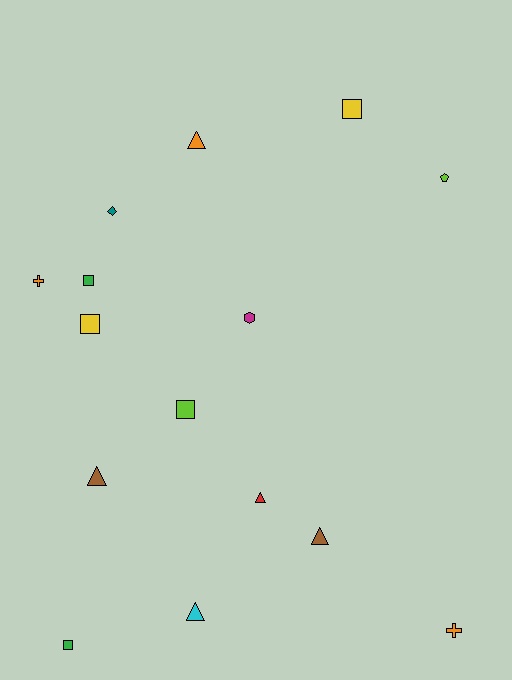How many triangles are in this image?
There are 5 triangles.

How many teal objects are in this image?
There is 1 teal object.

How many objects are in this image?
There are 15 objects.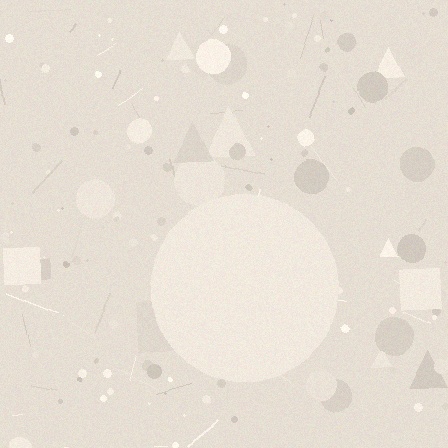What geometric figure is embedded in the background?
A circle is embedded in the background.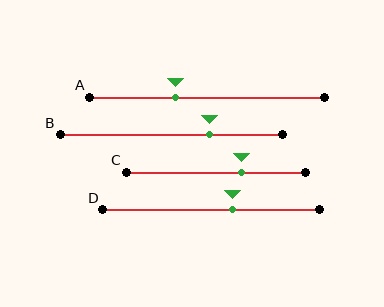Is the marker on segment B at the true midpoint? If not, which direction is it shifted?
No, the marker on segment B is shifted to the right by about 17% of the segment length.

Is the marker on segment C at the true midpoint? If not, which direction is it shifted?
No, the marker on segment C is shifted to the right by about 14% of the segment length.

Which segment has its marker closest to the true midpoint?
Segment D has its marker closest to the true midpoint.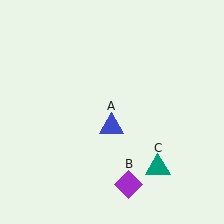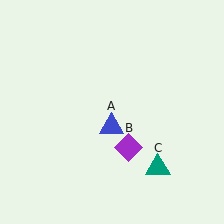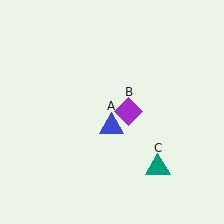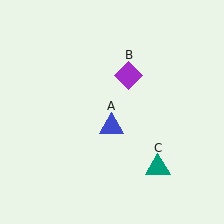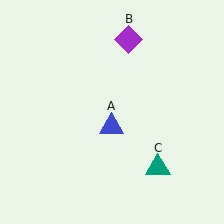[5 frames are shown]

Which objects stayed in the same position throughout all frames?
Blue triangle (object A) and teal triangle (object C) remained stationary.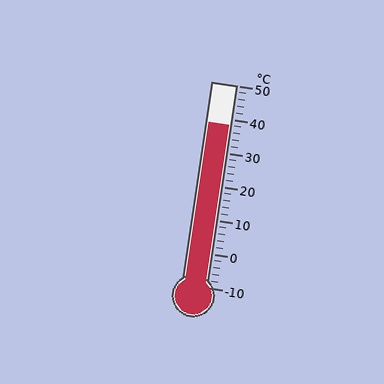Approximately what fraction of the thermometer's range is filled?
The thermometer is filled to approximately 80% of its range.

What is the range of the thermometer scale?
The thermometer scale ranges from -10°C to 50°C.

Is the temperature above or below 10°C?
The temperature is above 10°C.